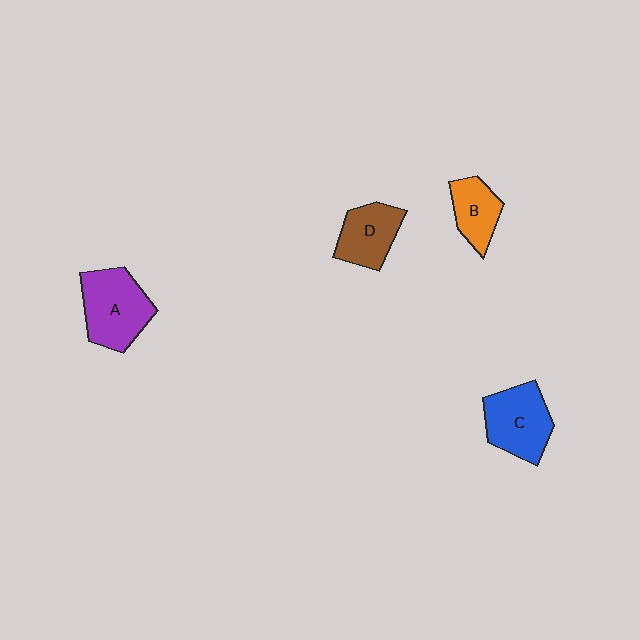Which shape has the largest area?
Shape A (purple).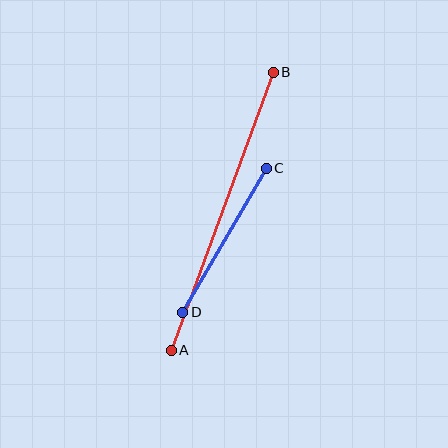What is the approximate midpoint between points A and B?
The midpoint is at approximately (222, 211) pixels.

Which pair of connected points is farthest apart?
Points A and B are farthest apart.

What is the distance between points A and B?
The distance is approximately 296 pixels.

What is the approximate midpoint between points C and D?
The midpoint is at approximately (224, 240) pixels.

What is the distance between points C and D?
The distance is approximately 166 pixels.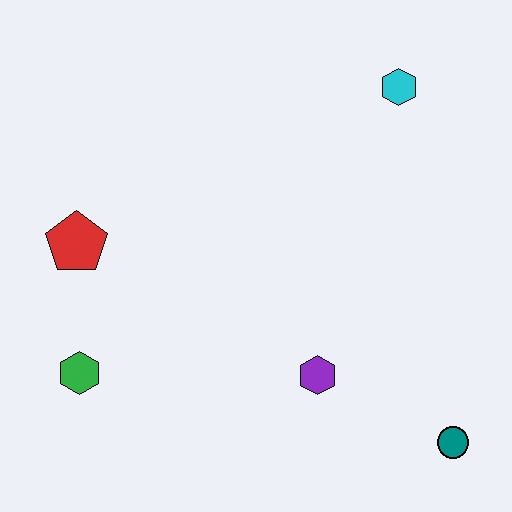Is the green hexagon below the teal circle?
No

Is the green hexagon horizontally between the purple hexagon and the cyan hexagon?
No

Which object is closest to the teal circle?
The purple hexagon is closest to the teal circle.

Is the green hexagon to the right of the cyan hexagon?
No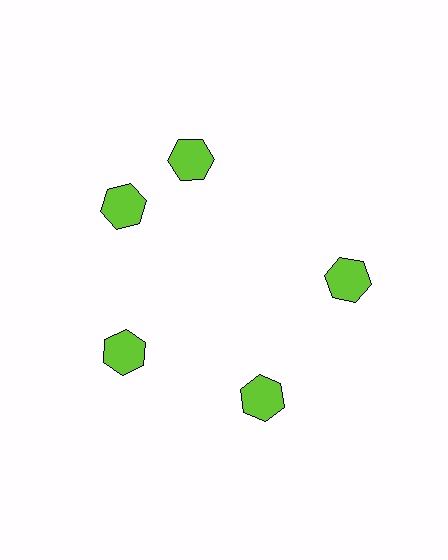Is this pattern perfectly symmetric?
No. The 5 lime hexagons are arranged in a ring, but one element near the 1 o'clock position is rotated out of alignment along the ring, breaking the 5-fold rotational symmetry.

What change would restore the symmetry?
The symmetry would be restored by rotating it back into even spacing with its neighbors so that all 5 hexagons sit at equal angles and equal distance from the center.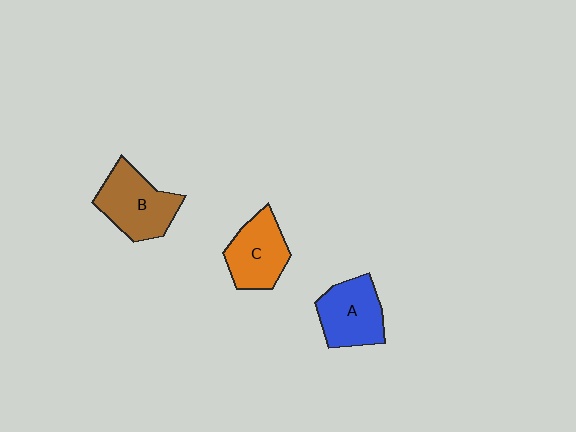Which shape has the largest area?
Shape B (brown).